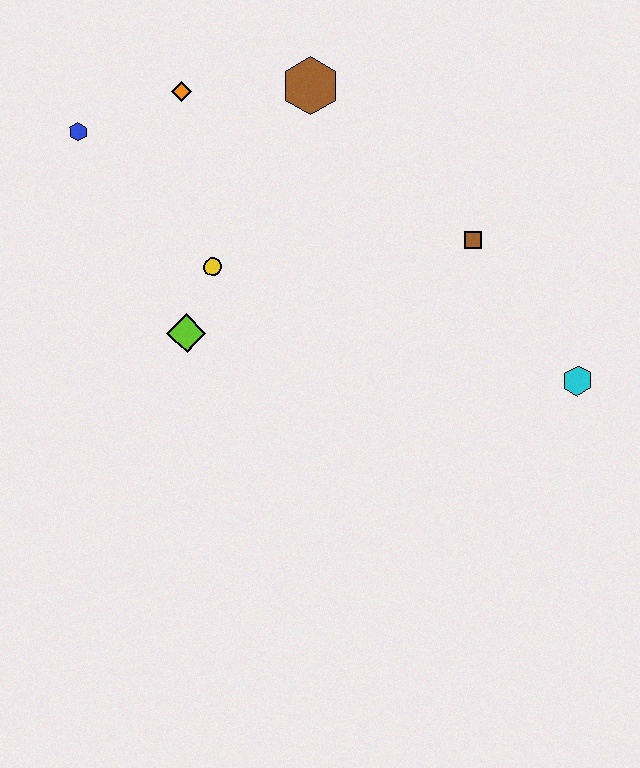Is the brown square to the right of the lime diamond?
Yes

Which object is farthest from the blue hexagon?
The cyan hexagon is farthest from the blue hexagon.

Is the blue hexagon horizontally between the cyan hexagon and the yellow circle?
No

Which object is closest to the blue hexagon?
The orange diamond is closest to the blue hexagon.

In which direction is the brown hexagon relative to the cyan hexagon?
The brown hexagon is above the cyan hexagon.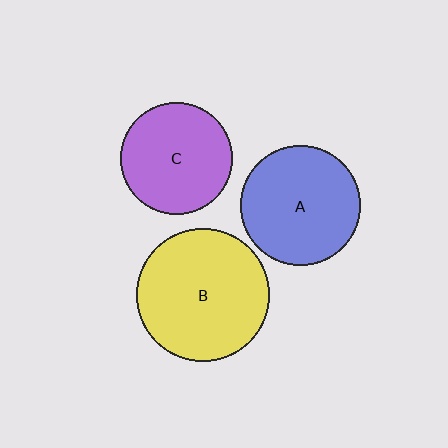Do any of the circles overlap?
No, none of the circles overlap.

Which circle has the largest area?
Circle B (yellow).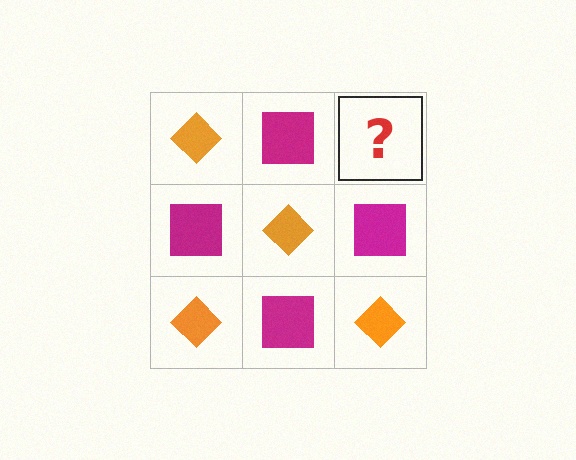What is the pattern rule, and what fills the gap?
The rule is that it alternates orange diamond and magenta square in a checkerboard pattern. The gap should be filled with an orange diamond.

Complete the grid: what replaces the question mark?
The question mark should be replaced with an orange diamond.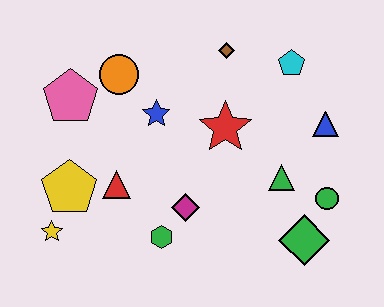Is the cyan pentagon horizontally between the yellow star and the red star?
No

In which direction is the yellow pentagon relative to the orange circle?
The yellow pentagon is below the orange circle.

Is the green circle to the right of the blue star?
Yes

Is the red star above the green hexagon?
Yes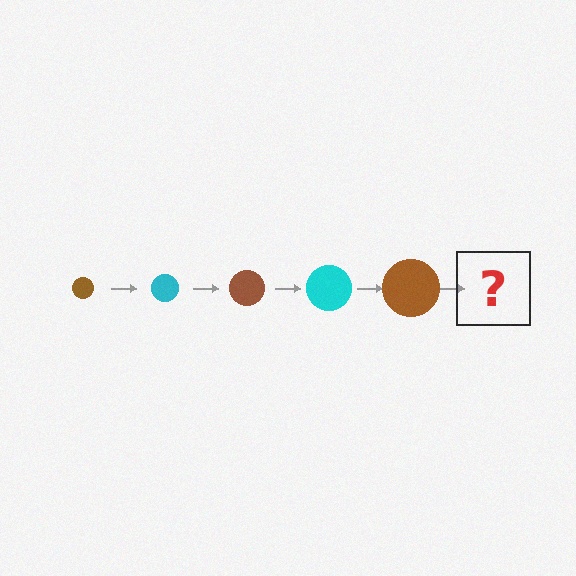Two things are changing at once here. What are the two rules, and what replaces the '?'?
The two rules are that the circle grows larger each step and the color cycles through brown and cyan. The '?' should be a cyan circle, larger than the previous one.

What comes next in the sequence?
The next element should be a cyan circle, larger than the previous one.